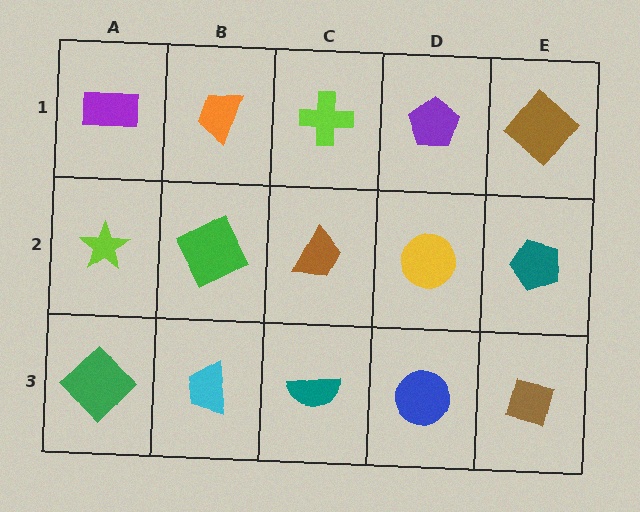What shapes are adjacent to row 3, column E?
A teal pentagon (row 2, column E), a blue circle (row 3, column D).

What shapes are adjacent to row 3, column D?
A yellow circle (row 2, column D), a teal semicircle (row 3, column C), a brown square (row 3, column E).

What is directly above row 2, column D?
A purple pentagon.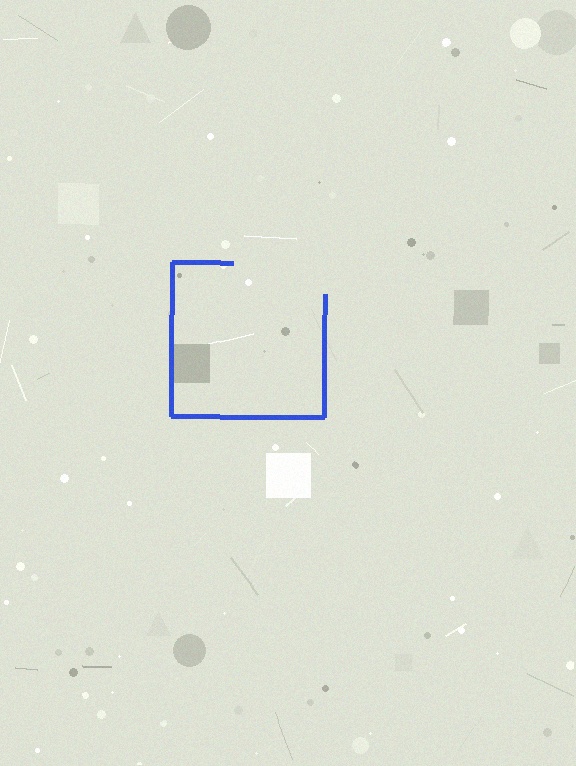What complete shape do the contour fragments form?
The contour fragments form a square.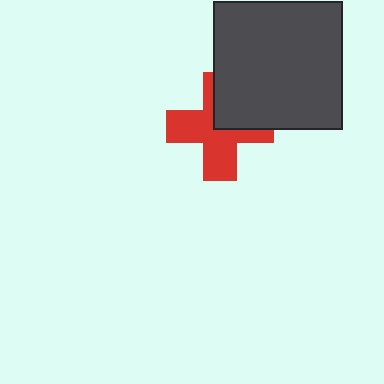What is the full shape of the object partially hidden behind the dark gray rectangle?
The partially hidden object is a red cross.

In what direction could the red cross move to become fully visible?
The red cross could move toward the lower-left. That would shift it out from behind the dark gray rectangle entirely.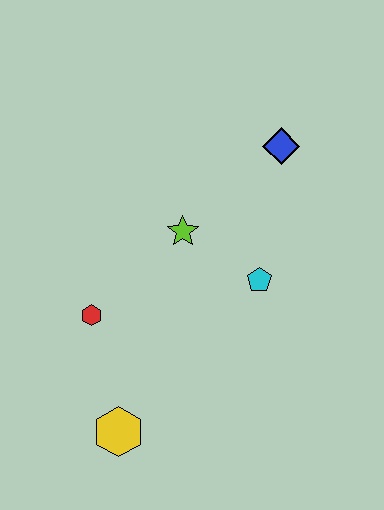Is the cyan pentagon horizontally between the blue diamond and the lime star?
Yes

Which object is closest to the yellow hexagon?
The red hexagon is closest to the yellow hexagon.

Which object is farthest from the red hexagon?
The blue diamond is farthest from the red hexagon.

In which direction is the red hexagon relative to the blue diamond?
The red hexagon is to the left of the blue diamond.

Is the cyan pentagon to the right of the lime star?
Yes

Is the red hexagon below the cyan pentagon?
Yes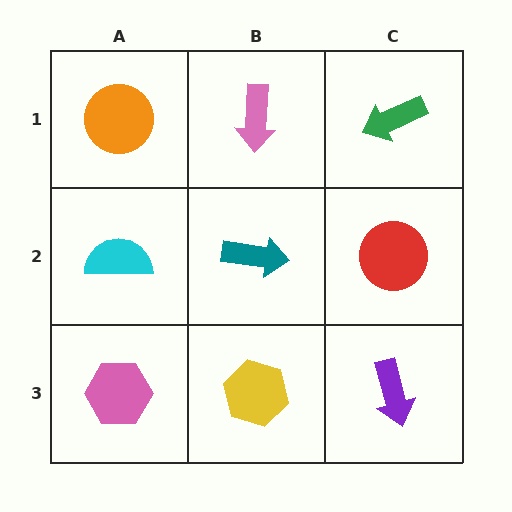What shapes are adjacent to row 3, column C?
A red circle (row 2, column C), a yellow hexagon (row 3, column B).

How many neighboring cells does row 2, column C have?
3.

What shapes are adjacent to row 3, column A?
A cyan semicircle (row 2, column A), a yellow hexagon (row 3, column B).